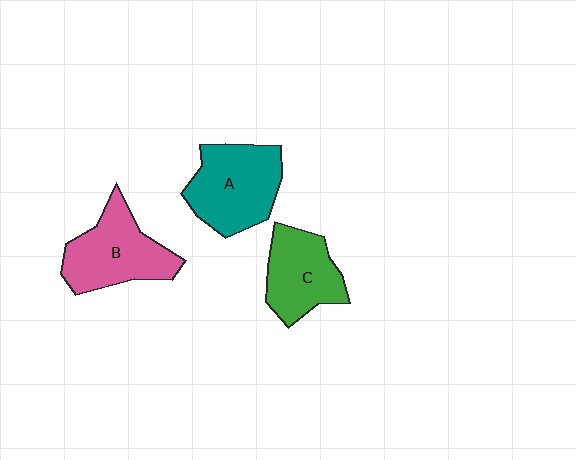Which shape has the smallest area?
Shape C (green).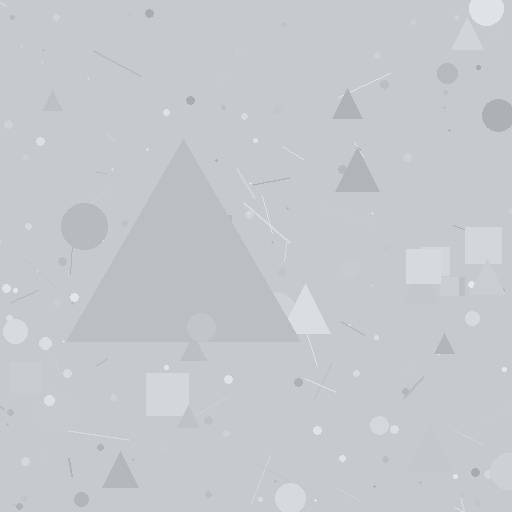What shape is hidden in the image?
A triangle is hidden in the image.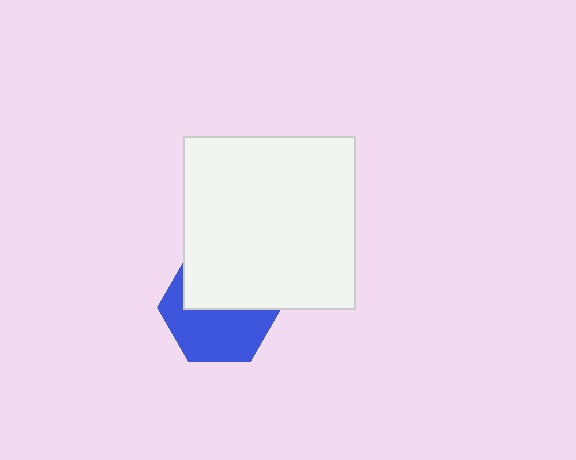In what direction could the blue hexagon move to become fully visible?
The blue hexagon could move down. That would shift it out from behind the white square entirely.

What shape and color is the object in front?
The object in front is a white square.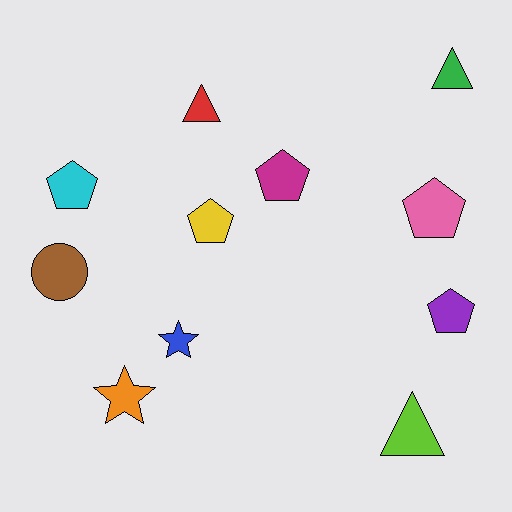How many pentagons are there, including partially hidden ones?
There are 5 pentagons.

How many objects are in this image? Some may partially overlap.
There are 11 objects.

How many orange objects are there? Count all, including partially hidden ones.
There is 1 orange object.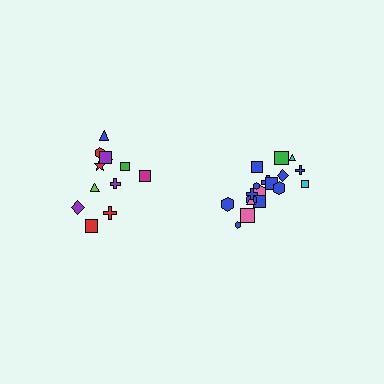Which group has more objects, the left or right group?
The right group.